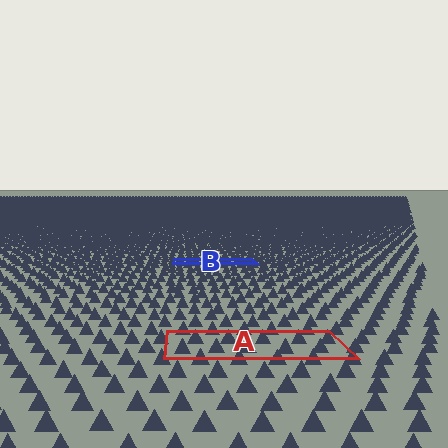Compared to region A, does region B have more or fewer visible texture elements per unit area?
Region B has more texture elements per unit area — they are packed more densely because it is farther away.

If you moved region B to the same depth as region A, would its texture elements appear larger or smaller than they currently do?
They would appear larger. At a closer depth, the same texture elements are projected at a bigger on-screen size.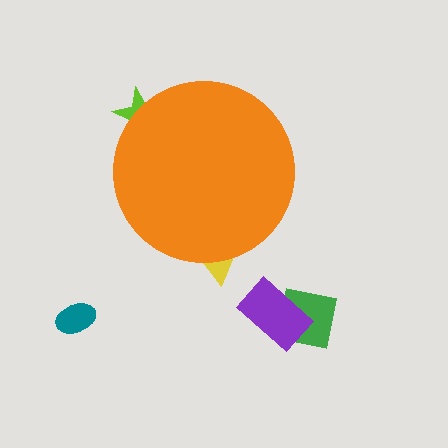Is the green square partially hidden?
No, the green square is fully visible.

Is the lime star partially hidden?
Yes, the lime star is partially hidden behind the orange circle.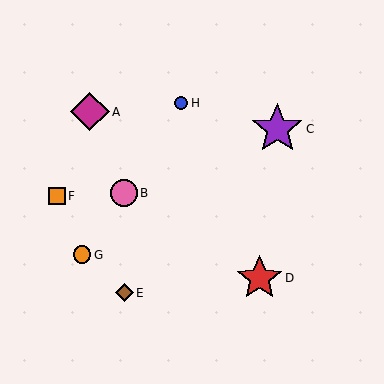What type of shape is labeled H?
Shape H is a blue circle.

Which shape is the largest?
The purple star (labeled C) is the largest.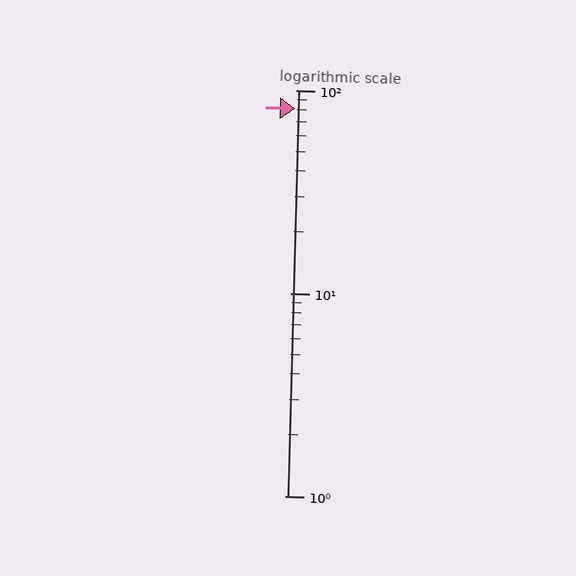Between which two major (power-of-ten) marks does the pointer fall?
The pointer is between 10 and 100.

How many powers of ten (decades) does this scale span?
The scale spans 2 decades, from 1 to 100.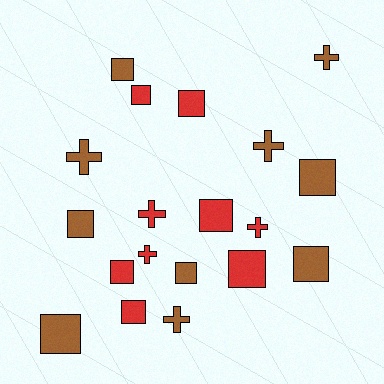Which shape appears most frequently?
Square, with 12 objects.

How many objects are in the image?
There are 19 objects.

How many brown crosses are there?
There are 4 brown crosses.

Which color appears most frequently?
Brown, with 10 objects.